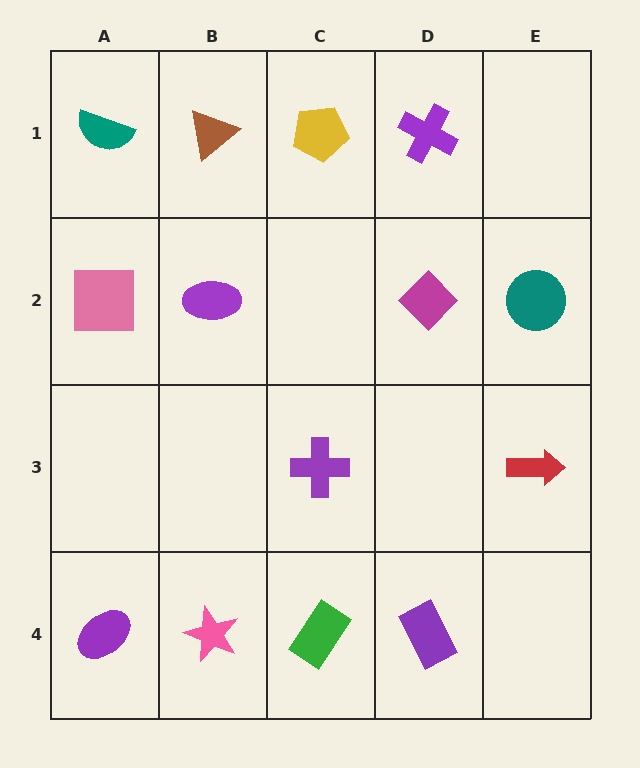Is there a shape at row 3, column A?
No, that cell is empty.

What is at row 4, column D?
A purple rectangle.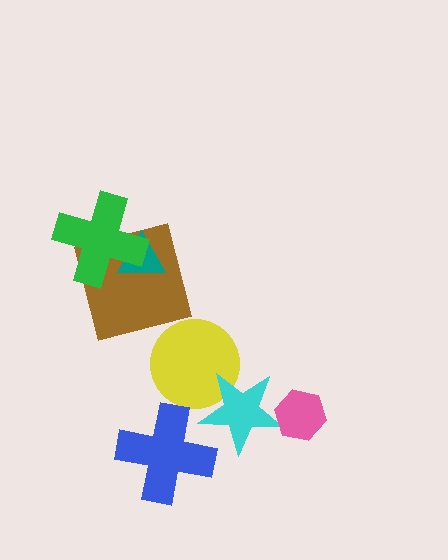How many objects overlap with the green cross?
2 objects overlap with the green cross.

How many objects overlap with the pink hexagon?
1 object overlaps with the pink hexagon.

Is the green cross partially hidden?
No, no other shape covers it.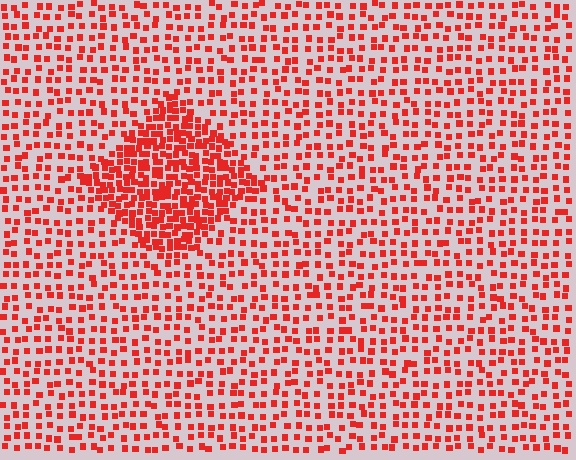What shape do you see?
I see a diamond.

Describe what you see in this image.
The image contains small red elements arranged at two different densities. A diamond-shaped region is visible where the elements are more densely packed than the surrounding area.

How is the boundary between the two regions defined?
The boundary is defined by a change in element density (approximately 2.3x ratio). All elements are the same color, size, and shape.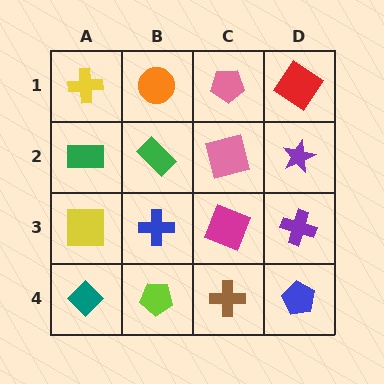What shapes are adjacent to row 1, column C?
A pink square (row 2, column C), an orange circle (row 1, column B), a red diamond (row 1, column D).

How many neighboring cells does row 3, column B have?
4.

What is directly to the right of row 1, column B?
A pink pentagon.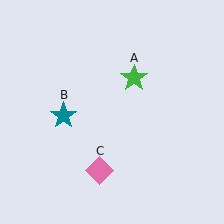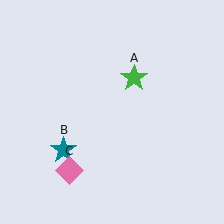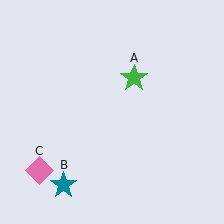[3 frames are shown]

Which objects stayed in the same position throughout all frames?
Green star (object A) remained stationary.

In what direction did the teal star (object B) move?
The teal star (object B) moved down.